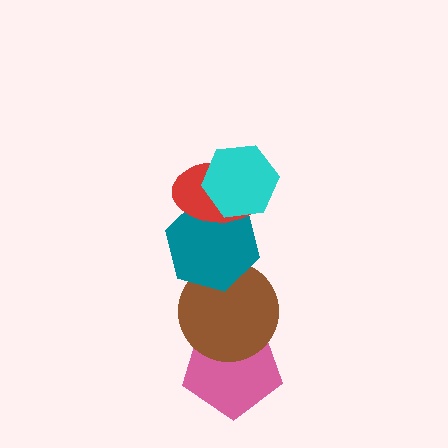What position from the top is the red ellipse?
The red ellipse is 2nd from the top.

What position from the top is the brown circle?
The brown circle is 4th from the top.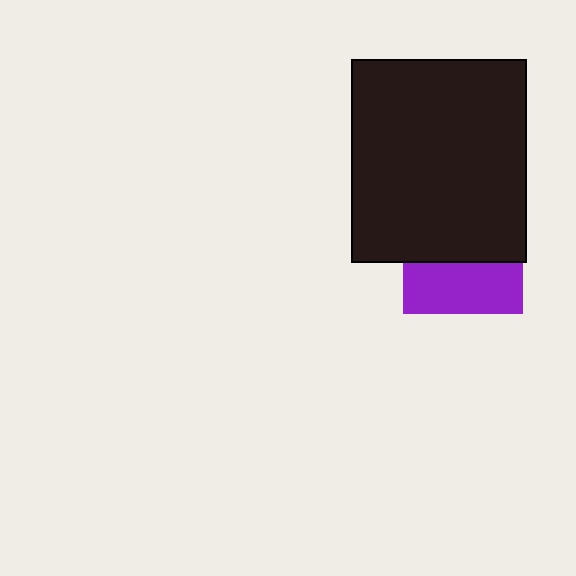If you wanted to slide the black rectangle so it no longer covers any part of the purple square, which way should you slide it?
Slide it up — that is the most direct way to separate the two shapes.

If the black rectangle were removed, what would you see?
You would see the complete purple square.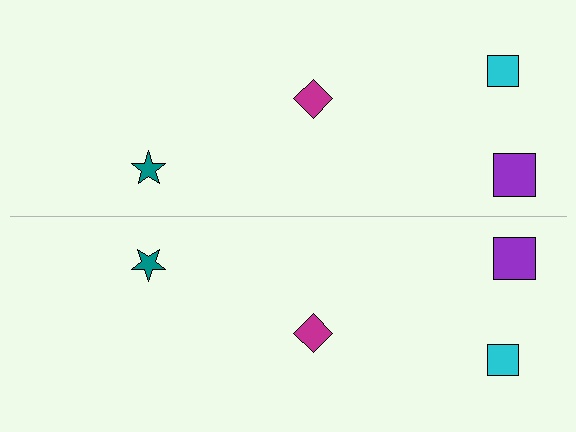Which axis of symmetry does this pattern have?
The pattern has a horizontal axis of symmetry running through the center of the image.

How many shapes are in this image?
There are 8 shapes in this image.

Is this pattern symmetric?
Yes, this pattern has bilateral (reflection) symmetry.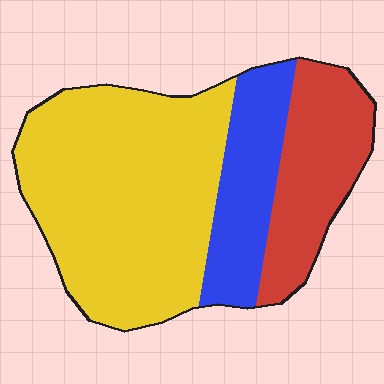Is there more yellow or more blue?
Yellow.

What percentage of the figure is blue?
Blue takes up about one fifth (1/5) of the figure.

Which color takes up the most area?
Yellow, at roughly 60%.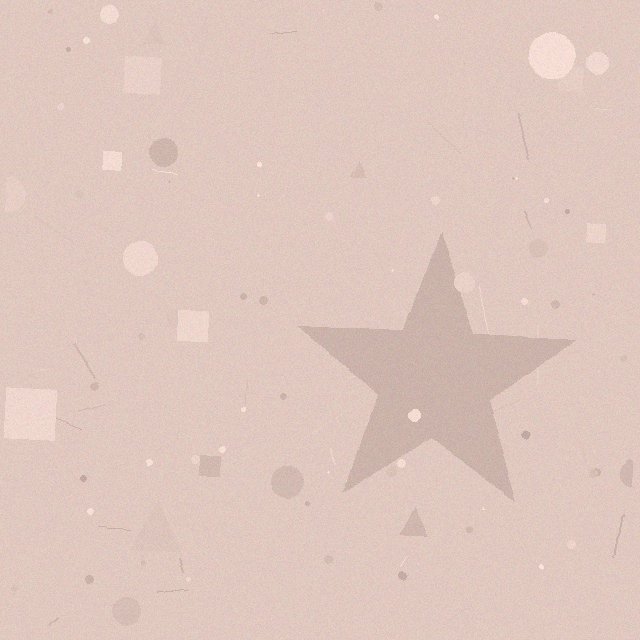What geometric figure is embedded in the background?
A star is embedded in the background.